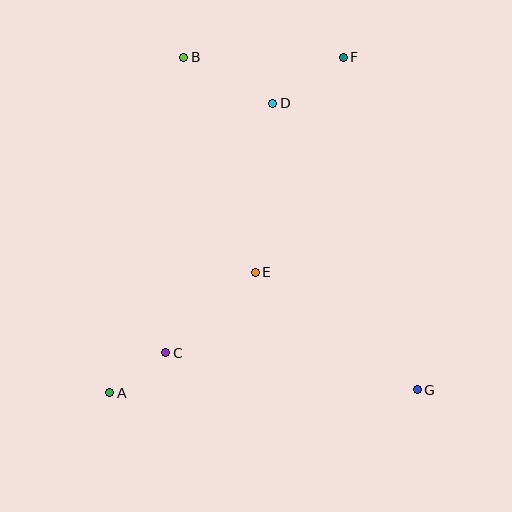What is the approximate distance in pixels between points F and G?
The distance between F and G is approximately 341 pixels.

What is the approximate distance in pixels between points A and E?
The distance between A and E is approximately 189 pixels.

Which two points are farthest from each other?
Points A and F are farthest from each other.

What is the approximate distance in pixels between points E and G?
The distance between E and G is approximately 200 pixels.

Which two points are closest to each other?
Points A and C are closest to each other.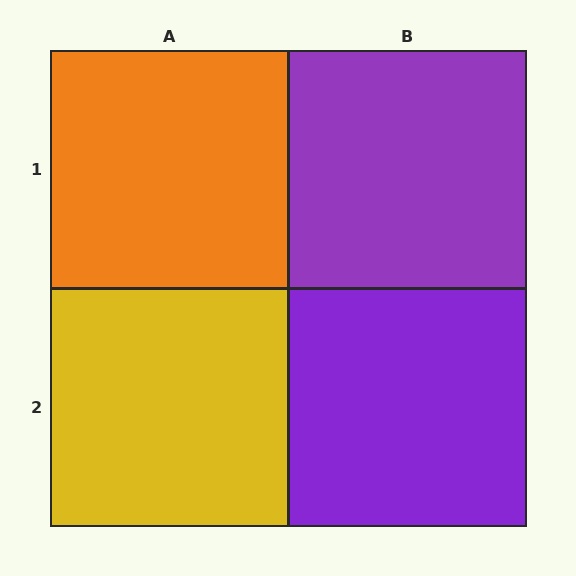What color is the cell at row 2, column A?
Yellow.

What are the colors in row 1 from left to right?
Orange, purple.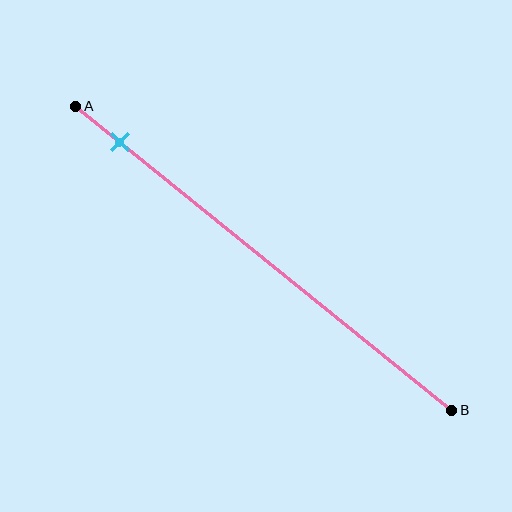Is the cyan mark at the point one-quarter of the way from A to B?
No, the mark is at about 10% from A, not at the 25% one-quarter point.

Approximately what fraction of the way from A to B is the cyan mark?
The cyan mark is approximately 10% of the way from A to B.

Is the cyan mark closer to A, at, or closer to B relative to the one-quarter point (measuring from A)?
The cyan mark is closer to point A than the one-quarter point of segment AB.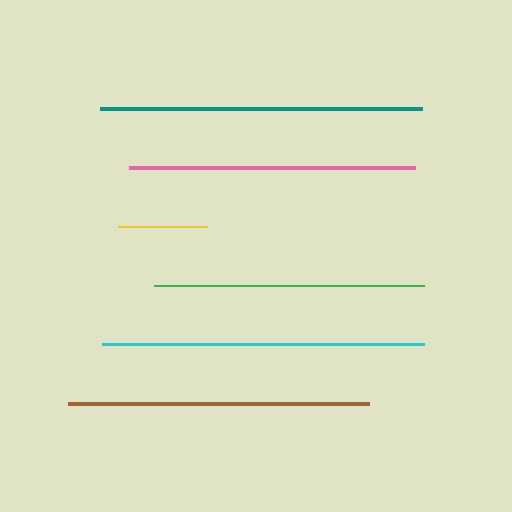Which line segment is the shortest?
The yellow line is the shortest at approximately 89 pixels.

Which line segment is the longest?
The teal line is the longest at approximately 323 pixels.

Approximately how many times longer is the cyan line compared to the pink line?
The cyan line is approximately 1.1 times the length of the pink line.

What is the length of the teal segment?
The teal segment is approximately 323 pixels long.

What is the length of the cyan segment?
The cyan segment is approximately 322 pixels long.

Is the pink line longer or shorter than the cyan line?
The cyan line is longer than the pink line.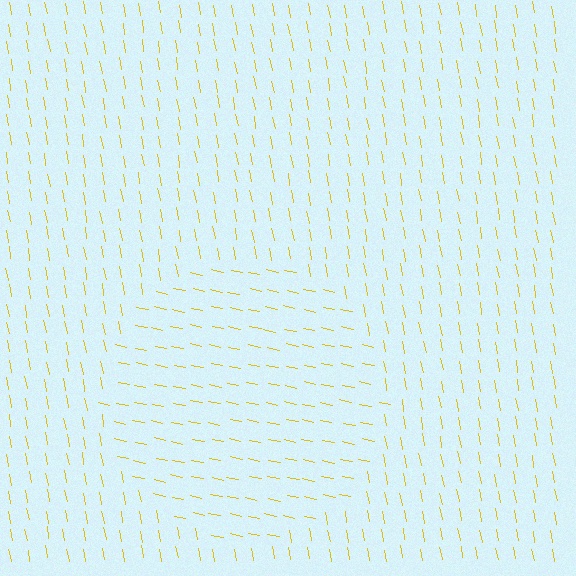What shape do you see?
I see a circle.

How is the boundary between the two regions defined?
The boundary is defined purely by a change in line orientation (approximately 68 degrees difference). All lines are the same color and thickness.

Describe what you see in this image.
The image is filled with small yellow line segments. A circle region in the image has lines oriented differently from the surrounding lines, creating a visible texture boundary.